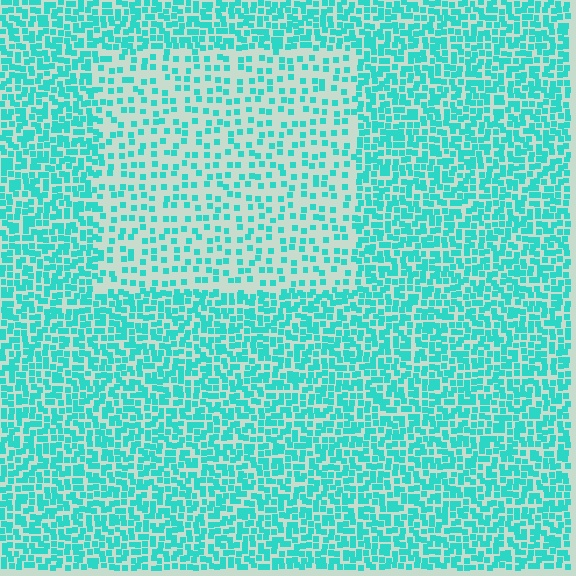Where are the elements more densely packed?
The elements are more densely packed outside the rectangle boundary.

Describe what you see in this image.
The image contains small cyan elements arranged at two different densities. A rectangle-shaped region is visible where the elements are less densely packed than the surrounding area.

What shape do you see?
I see a rectangle.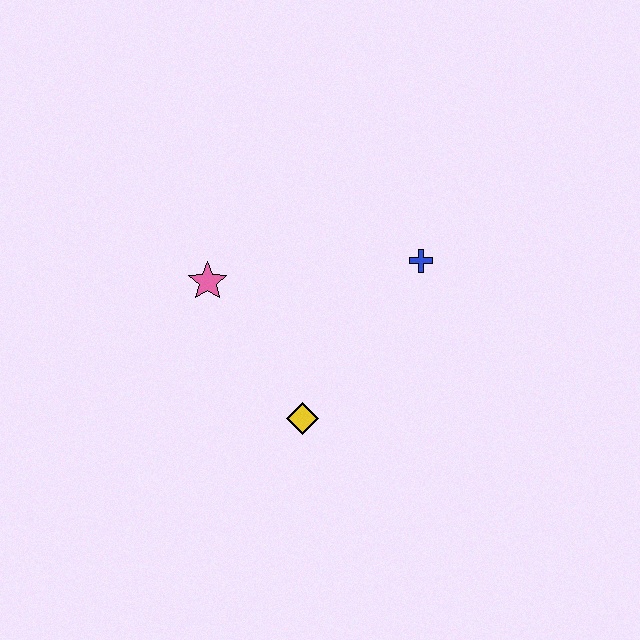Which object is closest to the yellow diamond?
The pink star is closest to the yellow diamond.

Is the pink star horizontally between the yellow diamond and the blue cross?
No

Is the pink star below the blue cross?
Yes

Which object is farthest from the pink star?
The blue cross is farthest from the pink star.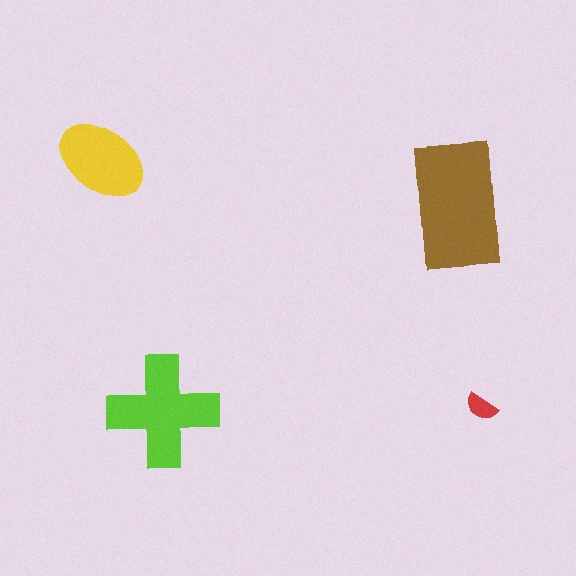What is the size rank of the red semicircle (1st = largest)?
4th.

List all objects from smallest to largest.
The red semicircle, the yellow ellipse, the lime cross, the brown rectangle.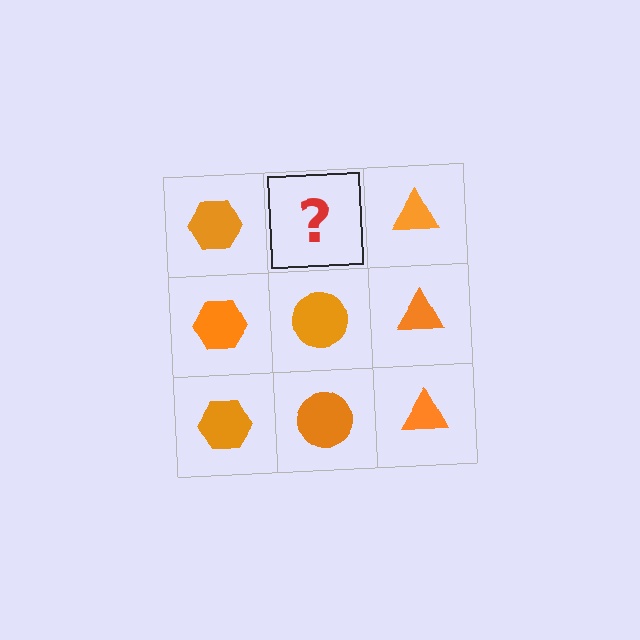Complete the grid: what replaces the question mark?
The question mark should be replaced with an orange circle.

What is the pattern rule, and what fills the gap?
The rule is that each column has a consistent shape. The gap should be filled with an orange circle.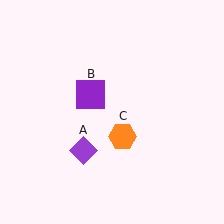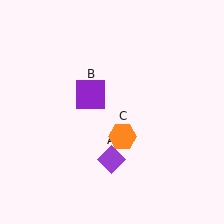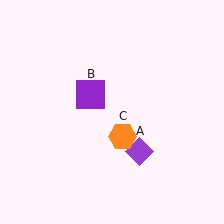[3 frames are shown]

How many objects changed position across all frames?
1 object changed position: purple diamond (object A).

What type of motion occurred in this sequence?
The purple diamond (object A) rotated counterclockwise around the center of the scene.